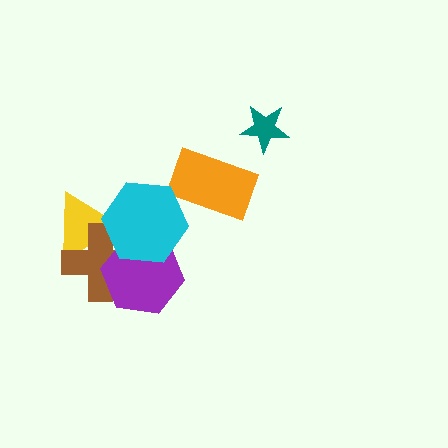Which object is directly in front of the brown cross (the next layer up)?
The purple hexagon is directly in front of the brown cross.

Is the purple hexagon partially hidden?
Yes, it is partially covered by another shape.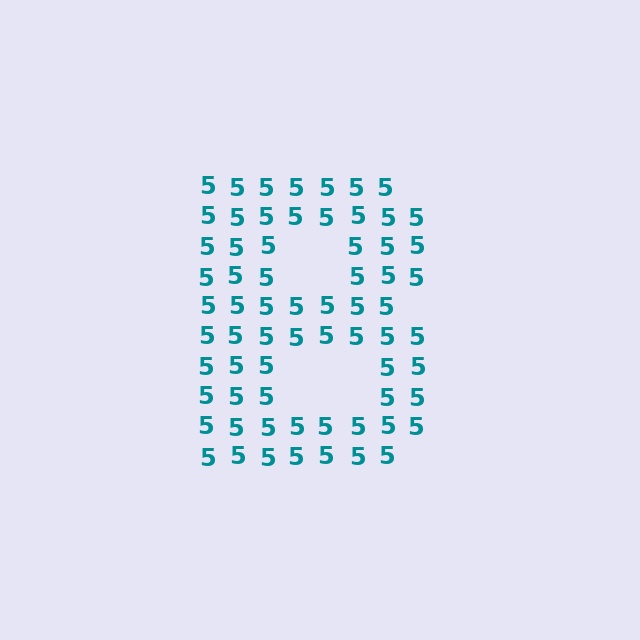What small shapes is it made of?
It is made of small digit 5's.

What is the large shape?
The large shape is the letter B.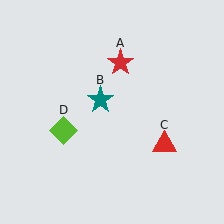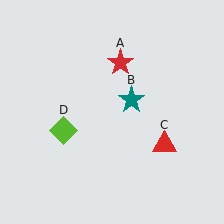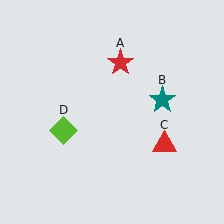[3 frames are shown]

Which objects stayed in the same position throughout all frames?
Red star (object A) and red triangle (object C) and lime diamond (object D) remained stationary.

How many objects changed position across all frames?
1 object changed position: teal star (object B).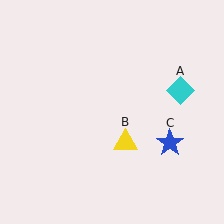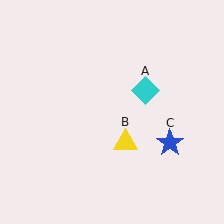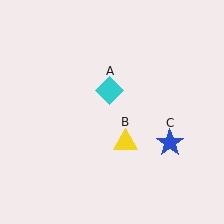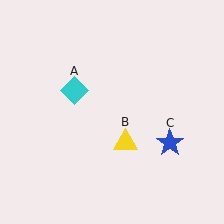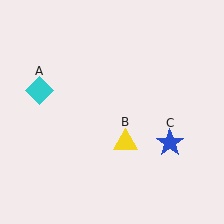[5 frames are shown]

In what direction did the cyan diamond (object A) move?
The cyan diamond (object A) moved left.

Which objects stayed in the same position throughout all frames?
Yellow triangle (object B) and blue star (object C) remained stationary.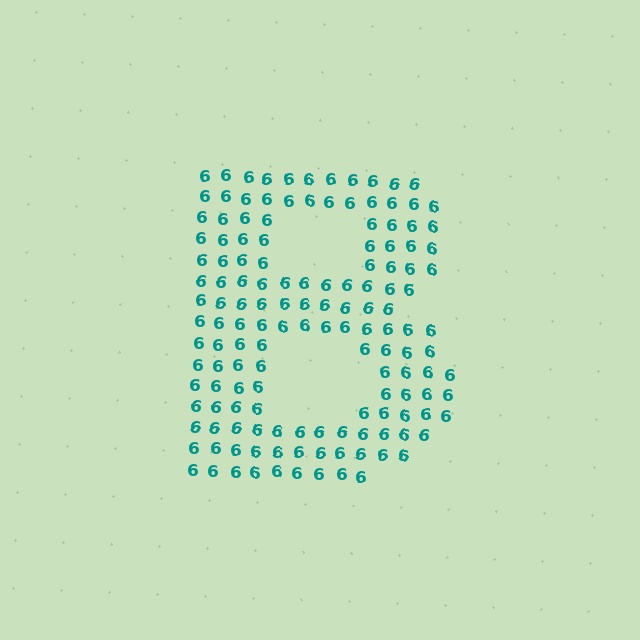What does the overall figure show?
The overall figure shows the letter B.